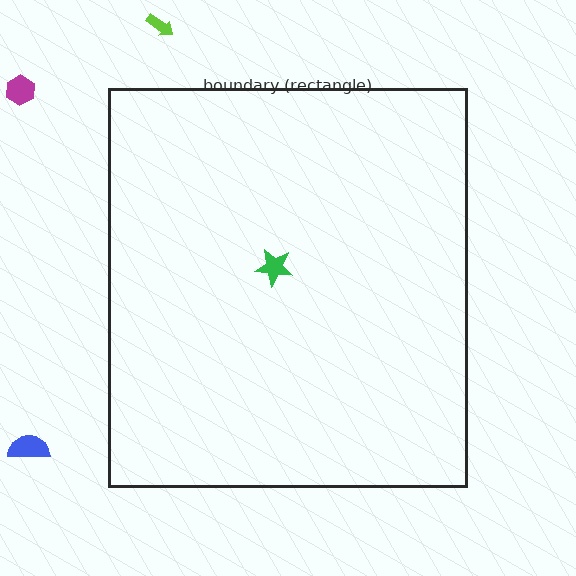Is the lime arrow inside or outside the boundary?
Outside.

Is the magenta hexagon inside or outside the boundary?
Outside.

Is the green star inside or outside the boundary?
Inside.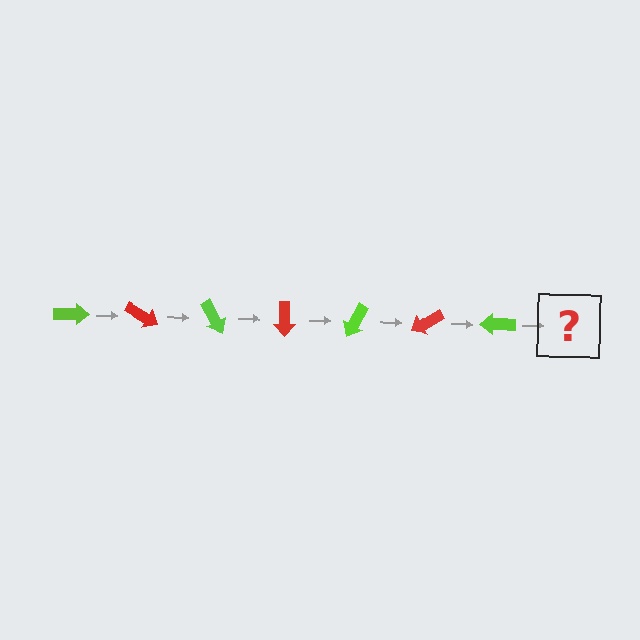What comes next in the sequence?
The next element should be a red arrow, rotated 210 degrees from the start.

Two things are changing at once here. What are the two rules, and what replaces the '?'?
The two rules are that it rotates 30 degrees each step and the color cycles through lime and red. The '?' should be a red arrow, rotated 210 degrees from the start.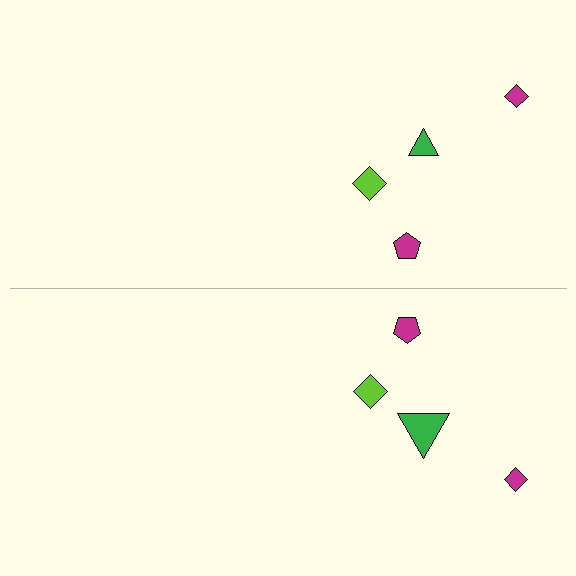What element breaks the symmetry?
The green triangle on the bottom side has a different size than its mirror counterpart.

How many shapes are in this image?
There are 8 shapes in this image.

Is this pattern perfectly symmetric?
No, the pattern is not perfectly symmetric. The green triangle on the bottom side has a different size than its mirror counterpart.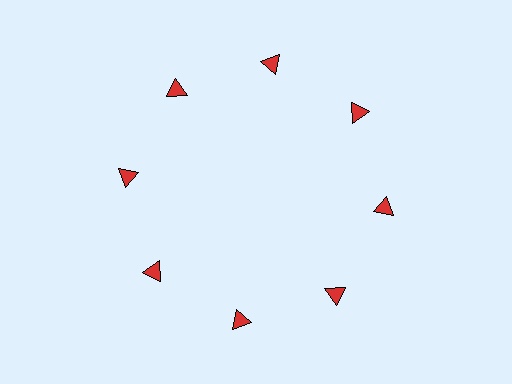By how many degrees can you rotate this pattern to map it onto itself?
The pattern maps onto itself every 45 degrees of rotation.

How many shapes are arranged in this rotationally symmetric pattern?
There are 8 shapes, arranged in 8 groups of 1.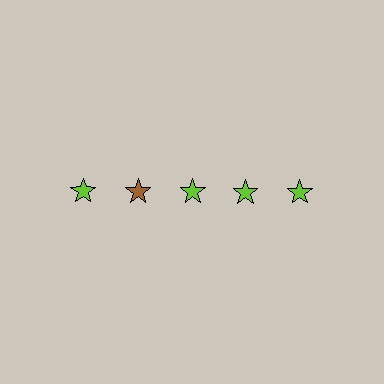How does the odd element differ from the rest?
It has a different color: brown instead of lime.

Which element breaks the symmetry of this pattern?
The brown star in the top row, second from left column breaks the symmetry. All other shapes are lime stars.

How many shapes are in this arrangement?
There are 5 shapes arranged in a grid pattern.